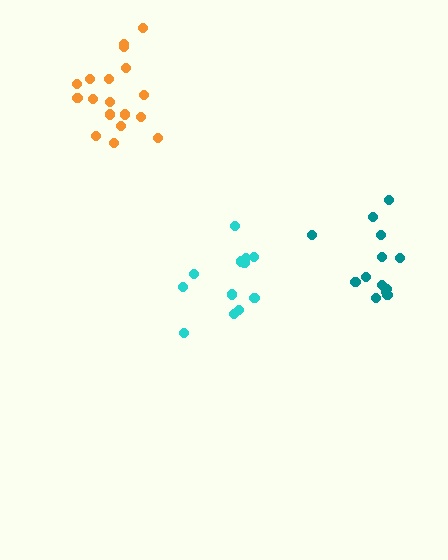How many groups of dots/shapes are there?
There are 3 groups.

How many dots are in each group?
Group 1: 12 dots, Group 2: 18 dots, Group 3: 13 dots (43 total).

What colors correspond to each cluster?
The clusters are colored: cyan, orange, teal.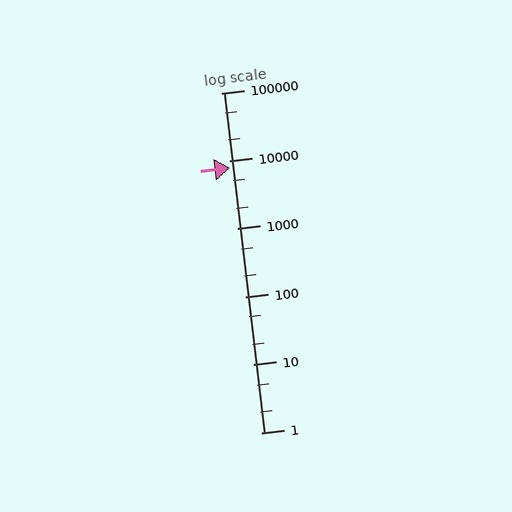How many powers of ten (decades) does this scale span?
The scale spans 5 decades, from 1 to 100000.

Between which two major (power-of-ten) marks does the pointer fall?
The pointer is between 1000 and 10000.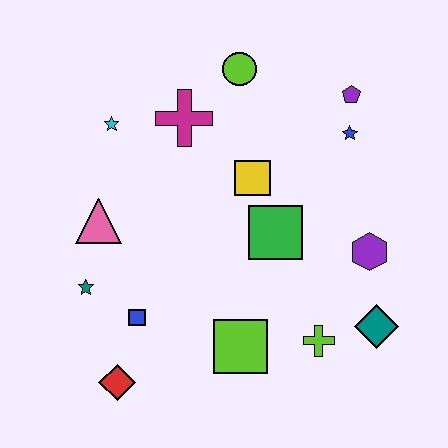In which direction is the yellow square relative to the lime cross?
The yellow square is above the lime cross.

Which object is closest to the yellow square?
The green square is closest to the yellow square.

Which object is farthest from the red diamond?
The purple pentagon is farthest from the red diamond.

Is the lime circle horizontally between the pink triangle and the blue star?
Yes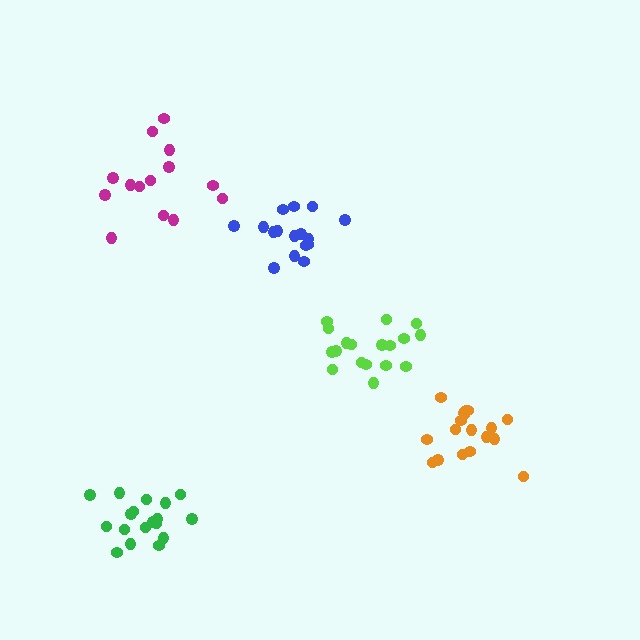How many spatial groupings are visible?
There are 5 spatial groupings.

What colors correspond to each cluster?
The clusters are colored: magenta, lime, orange, blue, green.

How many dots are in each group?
Group 1: 14 dots, Group 2: 18 dots, Group 3: 18 dots, Group 4: 16 dots, Group 5: 18 dots (84 total).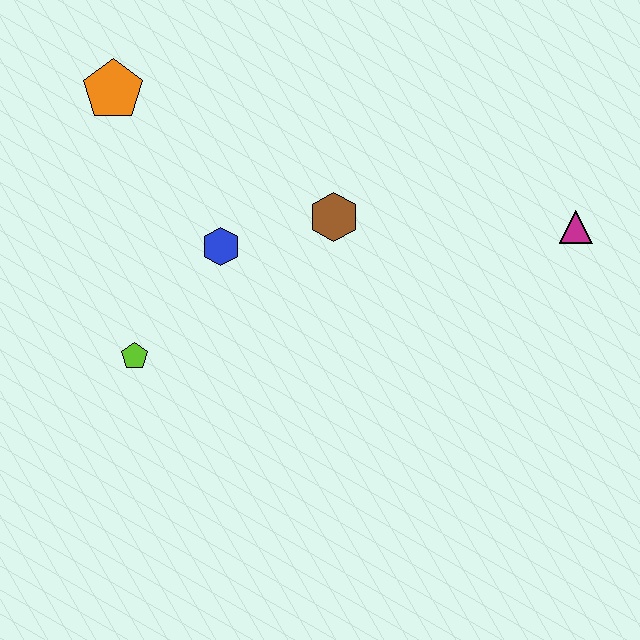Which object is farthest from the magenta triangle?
The orange pentagon is farthest from the magenta triangle.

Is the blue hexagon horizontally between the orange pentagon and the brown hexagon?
Yes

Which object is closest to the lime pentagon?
The blue hexagon is closest to the lime pentagon.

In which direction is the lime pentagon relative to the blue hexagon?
The lime pentagon is below the blue hexagon.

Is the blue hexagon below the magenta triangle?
Yes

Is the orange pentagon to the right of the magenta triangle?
No